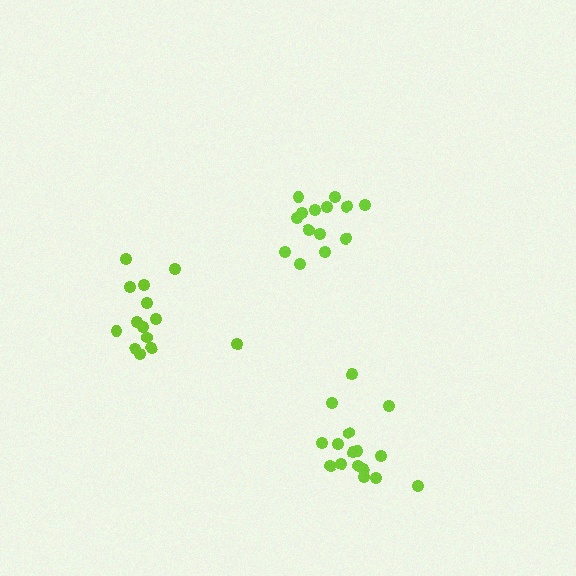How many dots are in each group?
Group 1: 14 dots, Group 2: 14 dots, Group 3: 16 dots (44 total).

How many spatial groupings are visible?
There are 3 spatial groupings.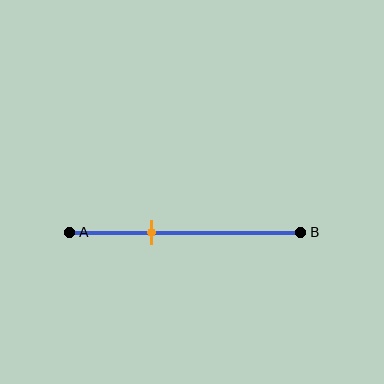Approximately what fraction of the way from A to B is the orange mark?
The orange mark is approximately 35% of the way from A to B.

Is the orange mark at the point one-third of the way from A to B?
Yes, the mark is approximately at the one-third point.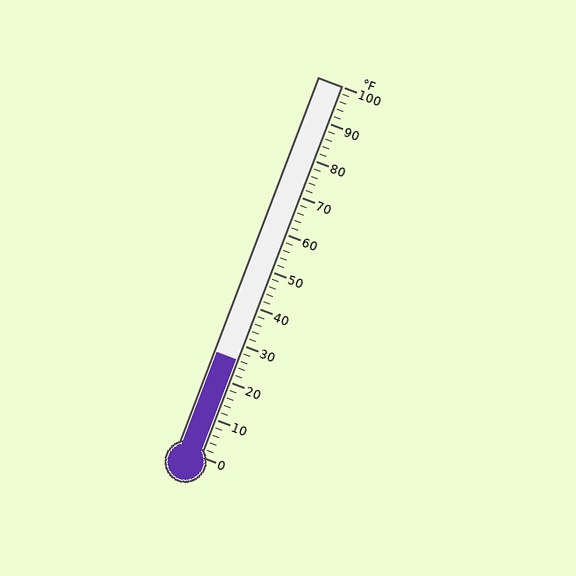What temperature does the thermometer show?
The thermometer shows approximately 26°F.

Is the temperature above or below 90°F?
The temperature is below 90°F.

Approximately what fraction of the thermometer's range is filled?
The thermometer is filled to approximately 25% of its range.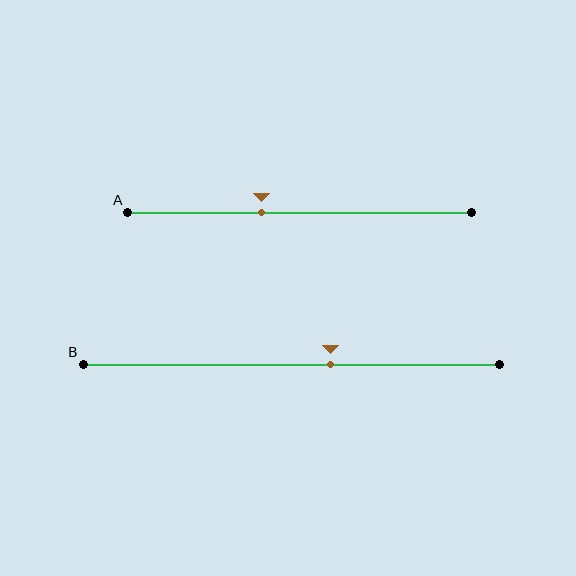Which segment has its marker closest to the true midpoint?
Segment B has its marker closest to the true midpoint.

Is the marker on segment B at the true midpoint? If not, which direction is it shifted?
No, the marker on segment B is shifted to the right by about 9% of the segment length.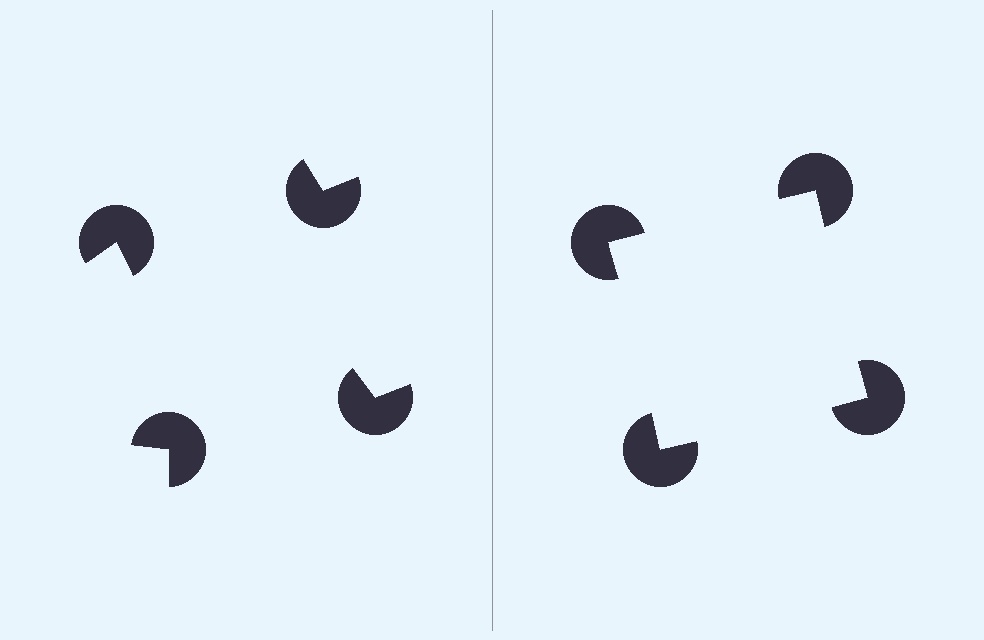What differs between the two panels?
The pac-man discs are positioned identically on both sides; only the wedge orientations differ. On the right they align to a square; on the left they are misaligned.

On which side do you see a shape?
An illusory square appears on the right side. On the left side the wedge cuts are rotated, so no coherent shape forms.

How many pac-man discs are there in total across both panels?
8 — 4 on each side.